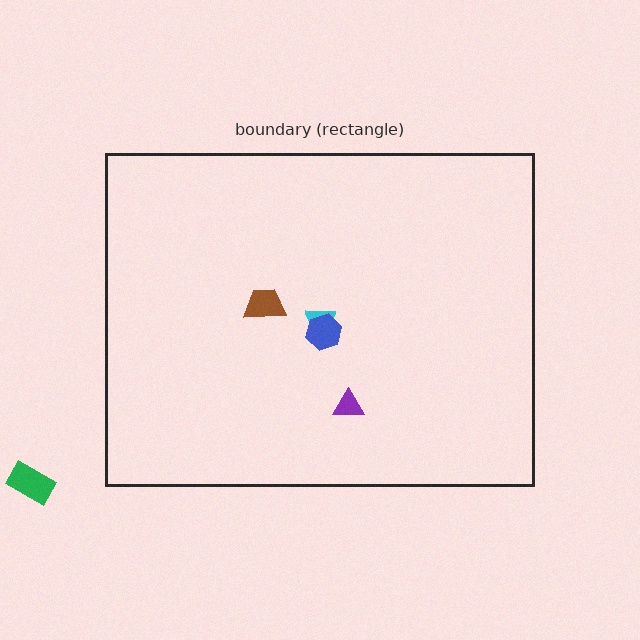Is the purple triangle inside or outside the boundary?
Inside.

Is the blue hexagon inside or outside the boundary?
Inside.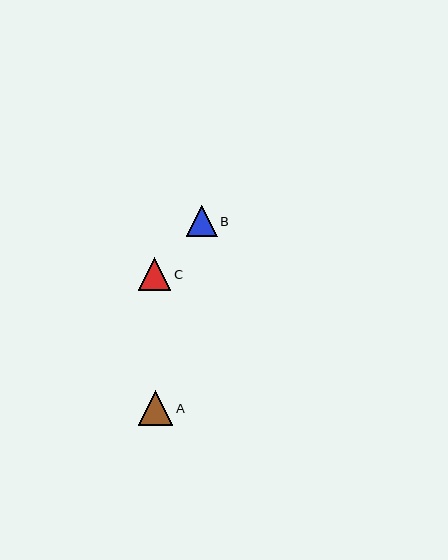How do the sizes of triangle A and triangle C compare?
Triangle A and triangle C are approximately the same size.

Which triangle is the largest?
Triangle A is the largest with a size of approximately 34 pixels.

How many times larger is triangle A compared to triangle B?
Triangle A is approximately 1.1 times the size of triangle B.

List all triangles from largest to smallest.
From largest to smallest: A, C, B.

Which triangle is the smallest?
Triangle B is the smallest with a size of approximately 31 pixels.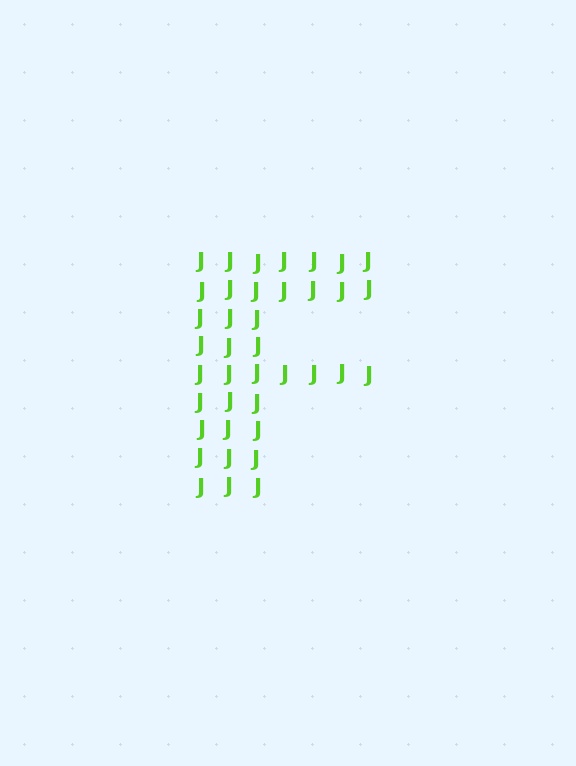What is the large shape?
The large shape is the letter F.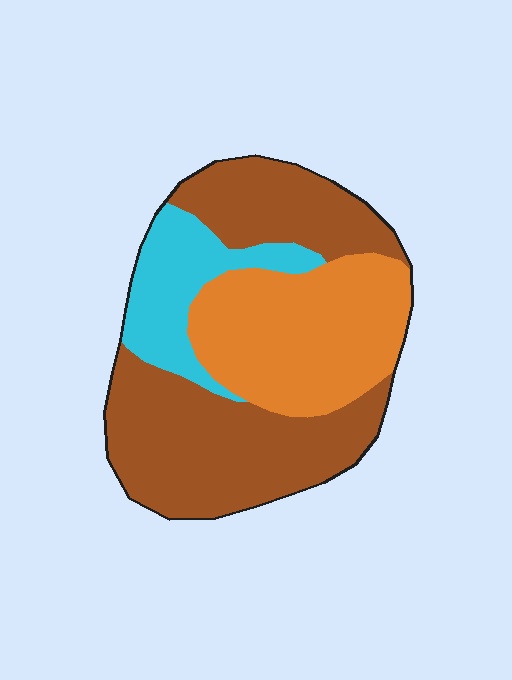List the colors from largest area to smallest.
From largest to smallest: brown, orange, cyan.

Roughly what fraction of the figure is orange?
Orange covers roughly 35% of the figure.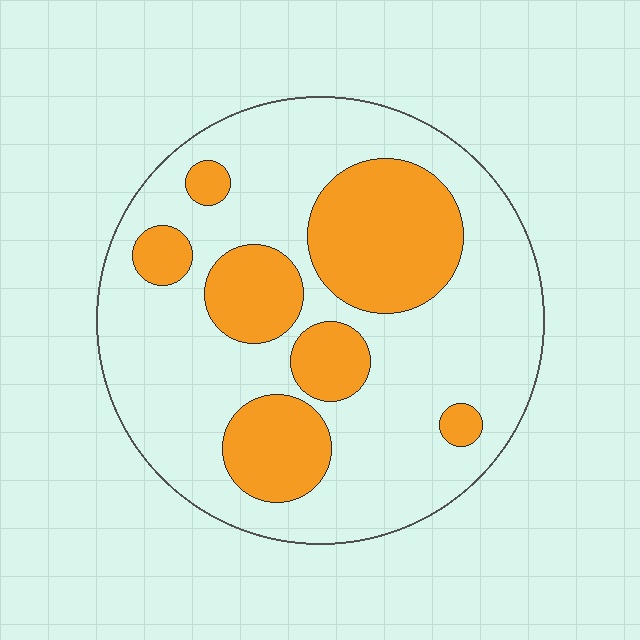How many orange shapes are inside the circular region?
7.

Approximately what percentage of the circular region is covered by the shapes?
Approximately 30%.